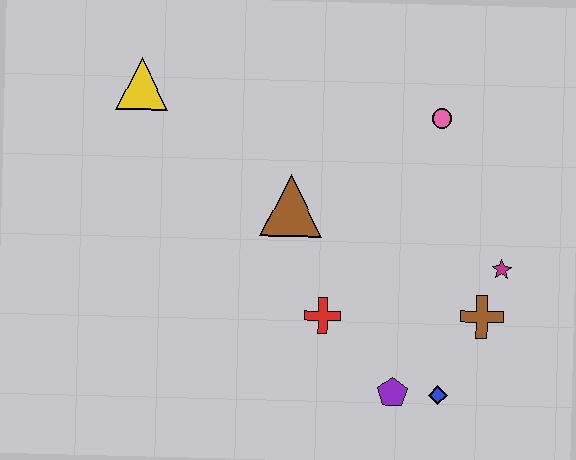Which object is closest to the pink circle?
The magenta star is closest to the pink circle.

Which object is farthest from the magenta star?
The yellow triangle is farthest from the magenta star.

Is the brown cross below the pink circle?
Yes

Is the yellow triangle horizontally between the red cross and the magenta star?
No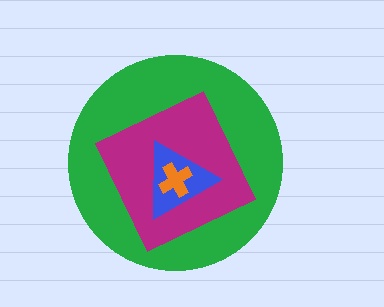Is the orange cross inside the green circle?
Yes.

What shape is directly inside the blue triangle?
The orange cross.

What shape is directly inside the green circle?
The magenta square.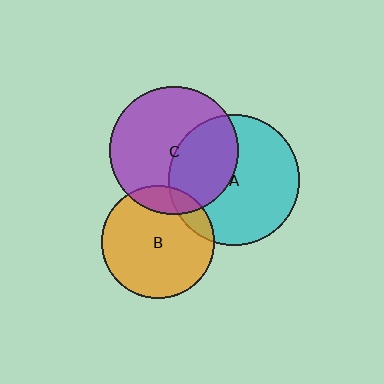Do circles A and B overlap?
Yes.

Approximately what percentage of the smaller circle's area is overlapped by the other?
Approximately 10%.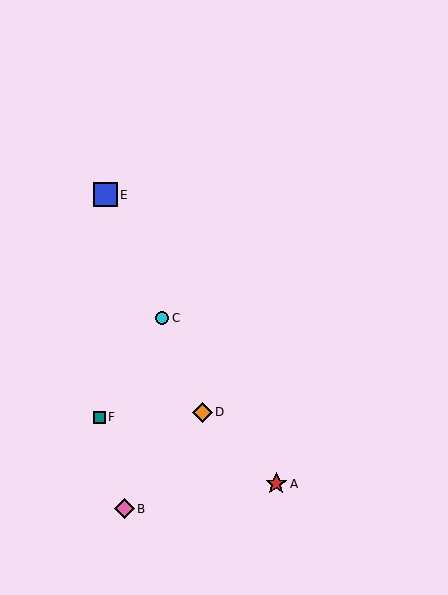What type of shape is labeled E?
Shape E is a blue square.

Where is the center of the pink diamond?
The center of the pink diamond is at (125, 509).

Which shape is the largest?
The blue square (labeled E) is the largest.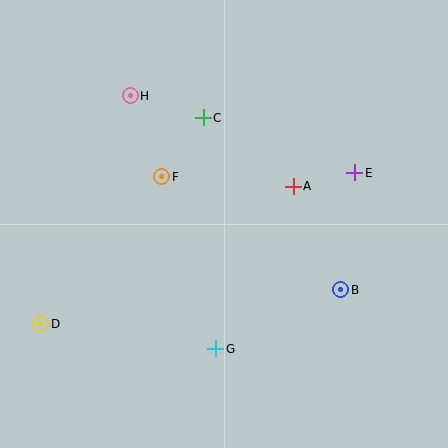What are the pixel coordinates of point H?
Point H is at (130, 96).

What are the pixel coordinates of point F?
Point F is at (162, 177).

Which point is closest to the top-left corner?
Point H is closest to the top-left corner.